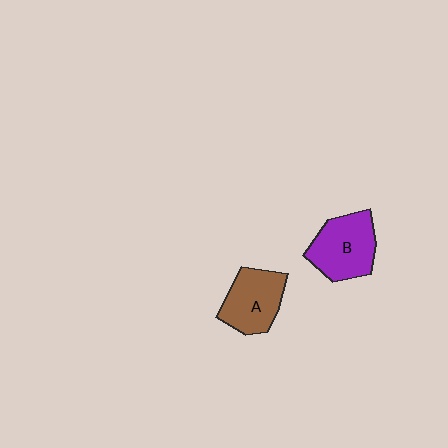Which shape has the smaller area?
Shape A (brown).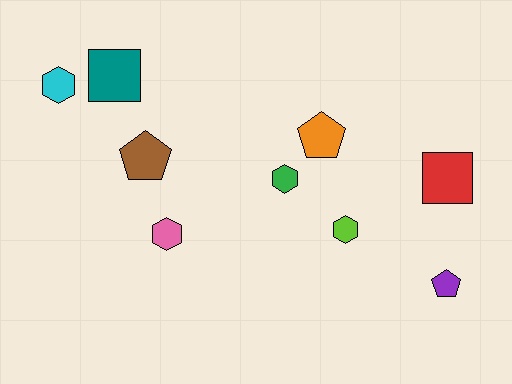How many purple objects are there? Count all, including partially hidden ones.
There is 1 purple object.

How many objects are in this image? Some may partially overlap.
There are 9 objects.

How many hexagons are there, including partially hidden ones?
There are 4 hexagons.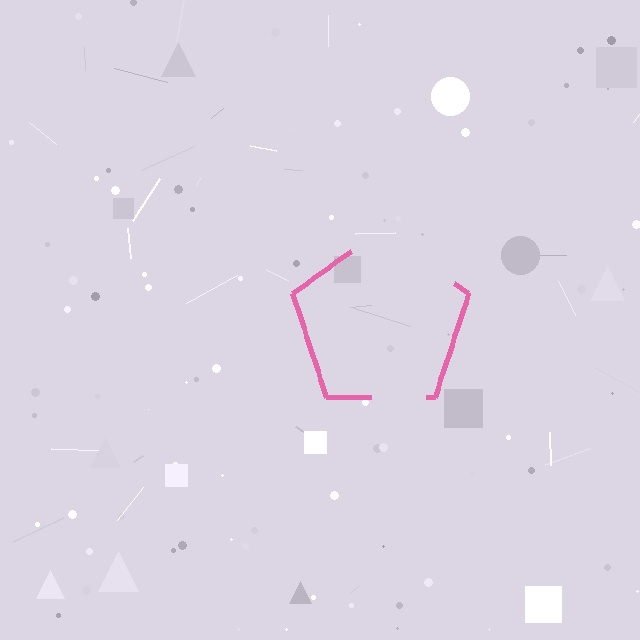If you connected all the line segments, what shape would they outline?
They would outline a pentagon.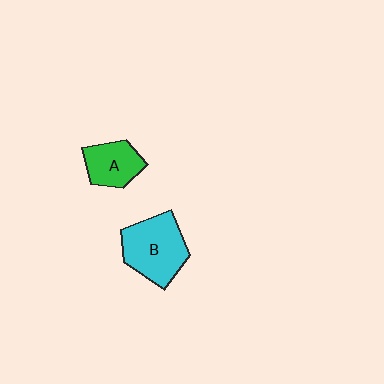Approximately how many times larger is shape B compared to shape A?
Approximately 1.6 times.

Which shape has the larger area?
Shape B (cyan).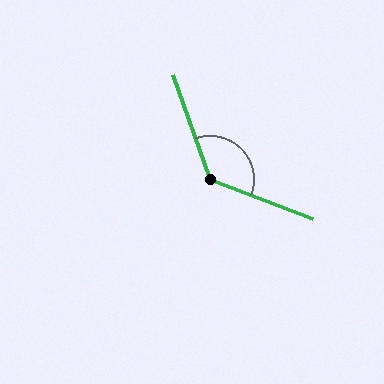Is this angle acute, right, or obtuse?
It is obtuse.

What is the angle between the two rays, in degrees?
Approximately 130 degrees.